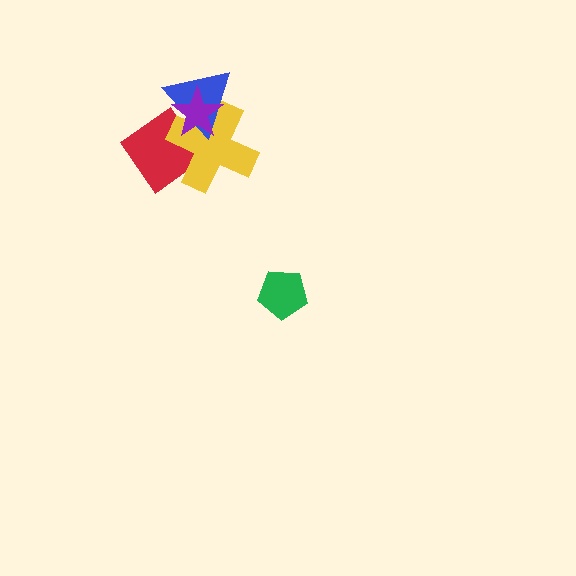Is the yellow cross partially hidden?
Yes, it is partially covered by another shape.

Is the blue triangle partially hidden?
Yes, it is partially covered by another shape.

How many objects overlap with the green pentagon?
0 objects overlap with the green pentagon.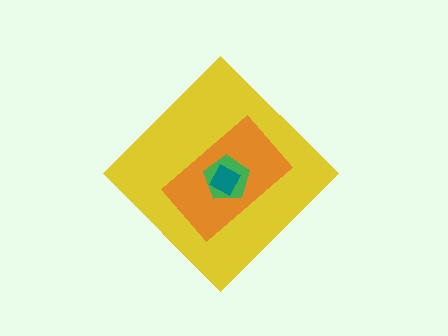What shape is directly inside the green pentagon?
The teal square.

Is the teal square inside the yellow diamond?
Yes.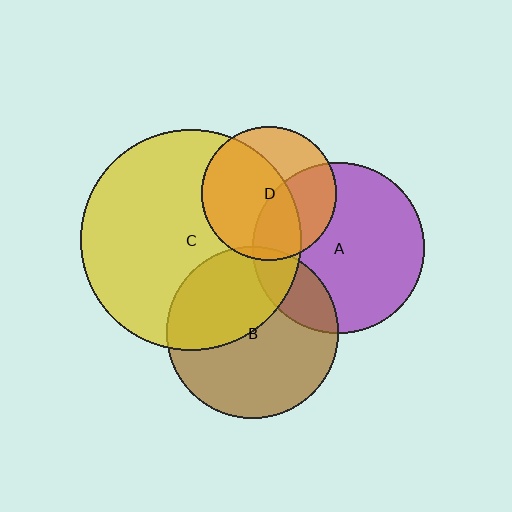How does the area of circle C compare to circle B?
Approximately 1.6 times.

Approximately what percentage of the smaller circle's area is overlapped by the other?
Approximately 20%.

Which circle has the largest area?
Circle C (yellow).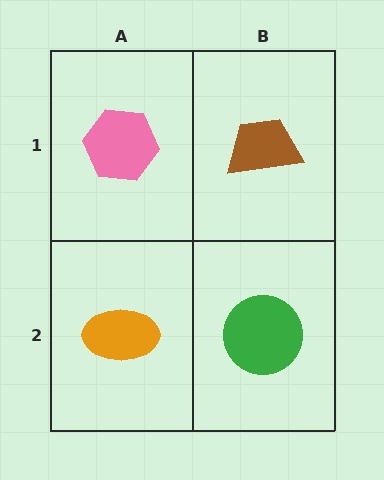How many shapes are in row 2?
2 shapes.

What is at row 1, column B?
A brown trapezoid.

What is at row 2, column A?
An orange ellipse.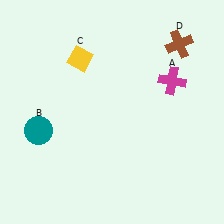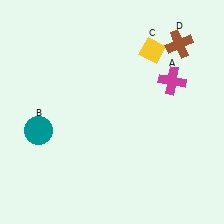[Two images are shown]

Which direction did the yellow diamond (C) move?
The yellow diamond (C) moved right.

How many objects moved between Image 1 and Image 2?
1 object moved between the two images.